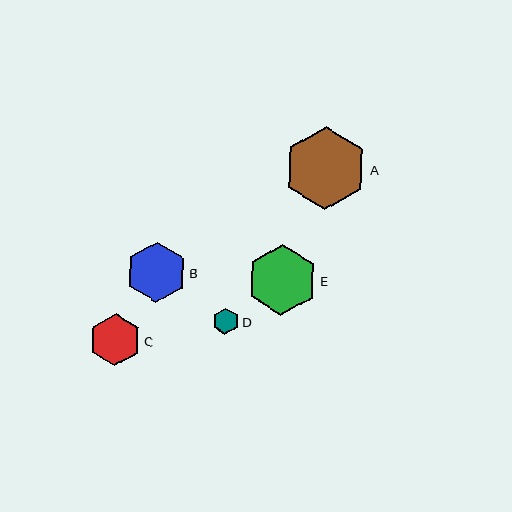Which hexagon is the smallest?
Hexagon D is the smallest with a size of approximately 26 pixels.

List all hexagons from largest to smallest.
From largest to smallest: A, E, B, C, D.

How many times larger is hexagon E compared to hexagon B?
Hexagon E is approximately 1.2 times the size of hexagon B.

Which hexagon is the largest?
Hexagon A is the largest with a size of approximately 82 pixels.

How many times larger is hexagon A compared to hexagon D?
Hexagon A is approximately 3.1 times the size of hexagon D.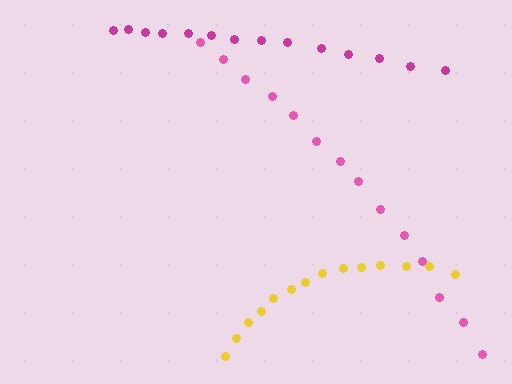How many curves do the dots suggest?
There are 3 distinct paths.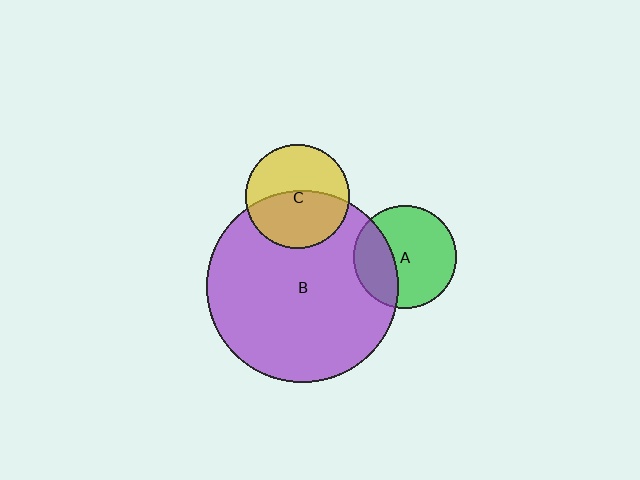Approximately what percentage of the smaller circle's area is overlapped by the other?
Approximately 50%.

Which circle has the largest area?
Circle B (purple).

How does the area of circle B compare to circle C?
Approximately 3.4 times.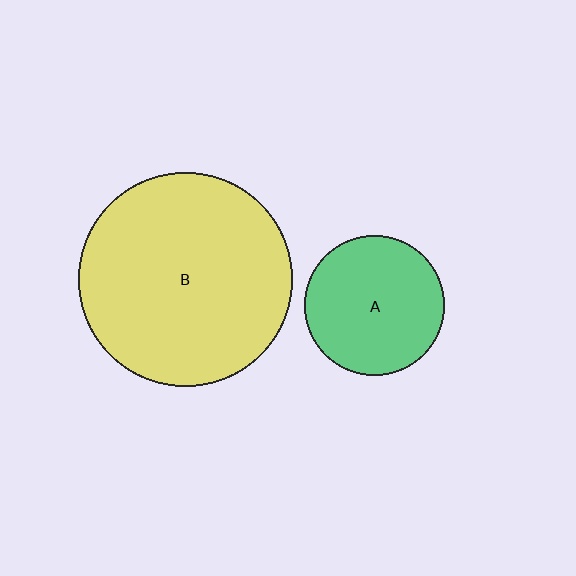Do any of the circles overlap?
No, none of the circles overlap.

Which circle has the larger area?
Circle B (yellow).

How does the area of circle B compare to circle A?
Approximately 2.4 times.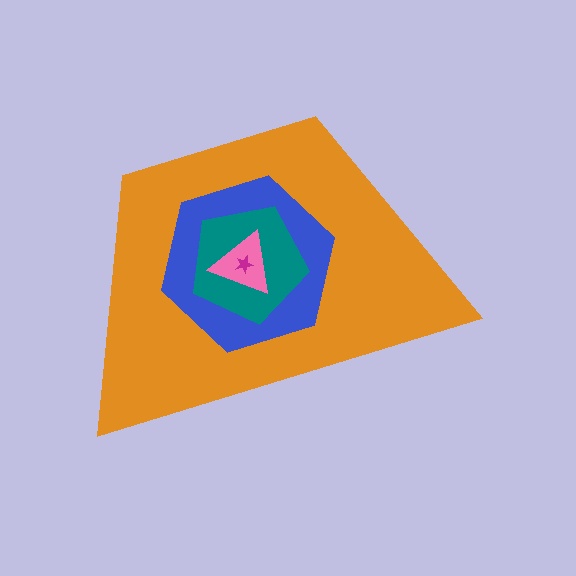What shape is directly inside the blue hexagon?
The teal pentagon.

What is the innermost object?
The magenta star.